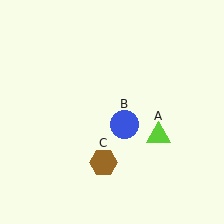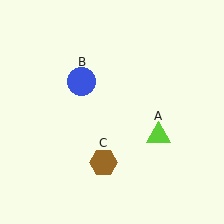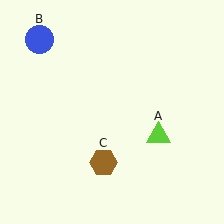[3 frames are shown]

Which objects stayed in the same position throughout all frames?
Lime triangle (object A) and brown hexagon (object C) remained stationary.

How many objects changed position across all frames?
1 object changed position: blue circle (object B).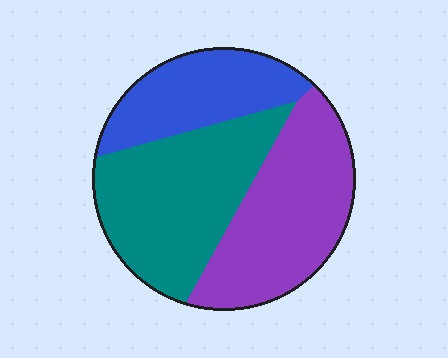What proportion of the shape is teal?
Teal takes up between a quarter and a half of the shape.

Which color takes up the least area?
Blue, at roughly 25%.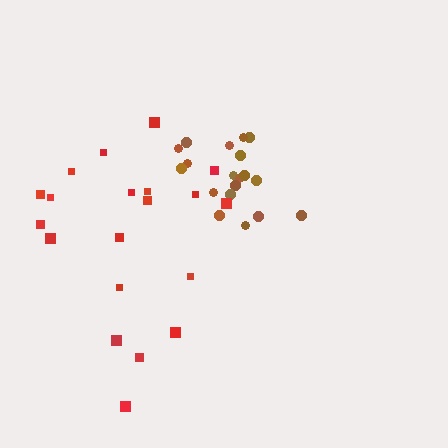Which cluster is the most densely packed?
Brown.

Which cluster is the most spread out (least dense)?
Red.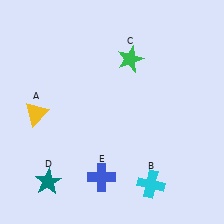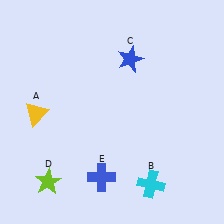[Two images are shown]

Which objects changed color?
C changed from green to blue. D changed from teal to lime.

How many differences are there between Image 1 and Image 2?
There are 2 differences between the two images.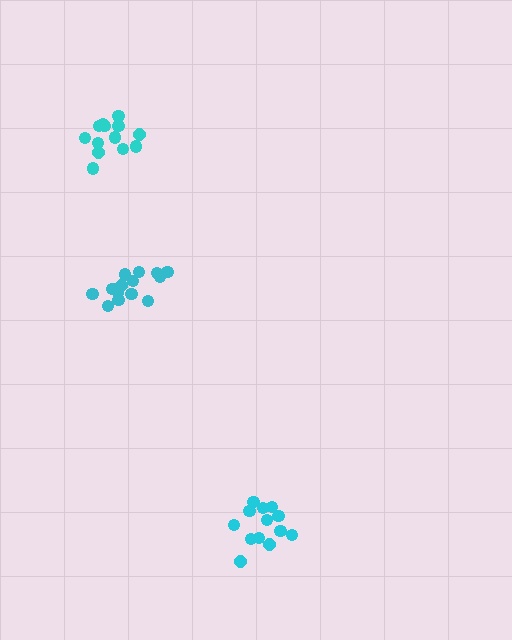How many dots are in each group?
Group 1: 13 dots, Group 2: 13 dots, Group 3: 15 dots (41 total).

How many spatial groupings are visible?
There are 3 spatial groupings.